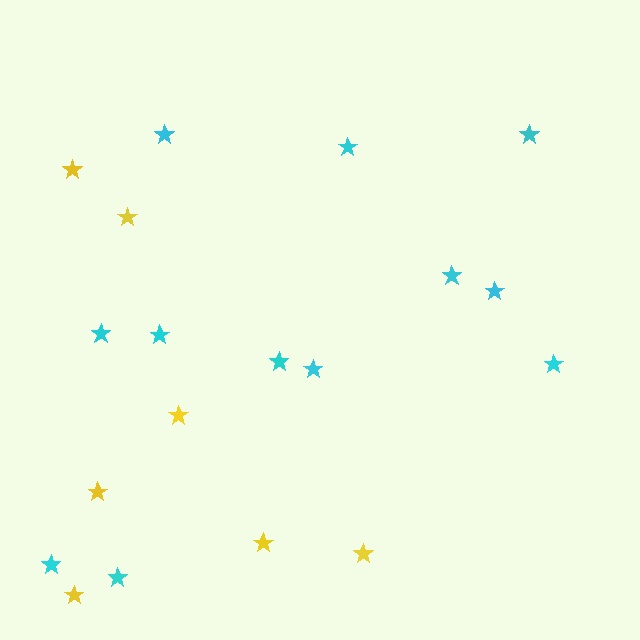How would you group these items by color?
There are 2 groups: one group of cyan stars (12) and one group of yellow stars (7).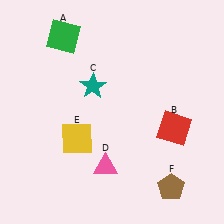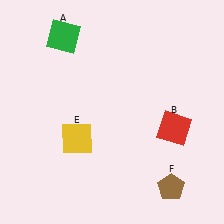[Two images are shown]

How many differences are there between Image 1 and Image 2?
There are 2 differences between the two images.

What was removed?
The teal star (C), the pink triangle (D) were removed in Image 2.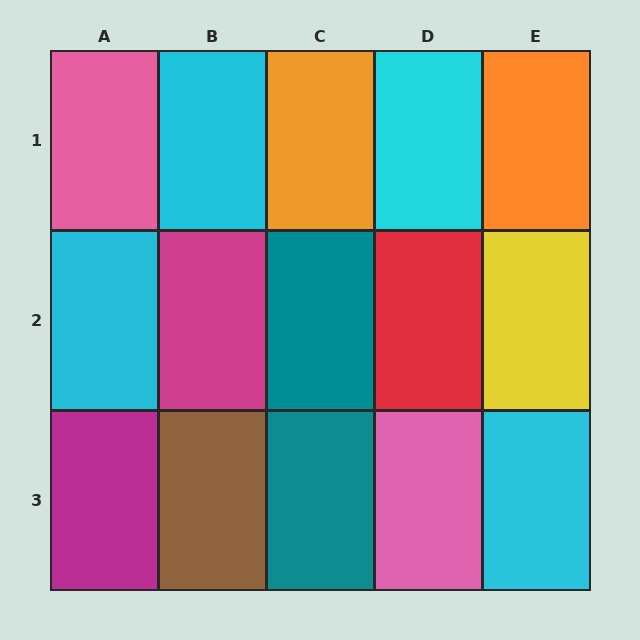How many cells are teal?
2 cells are teal.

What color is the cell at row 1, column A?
Pink.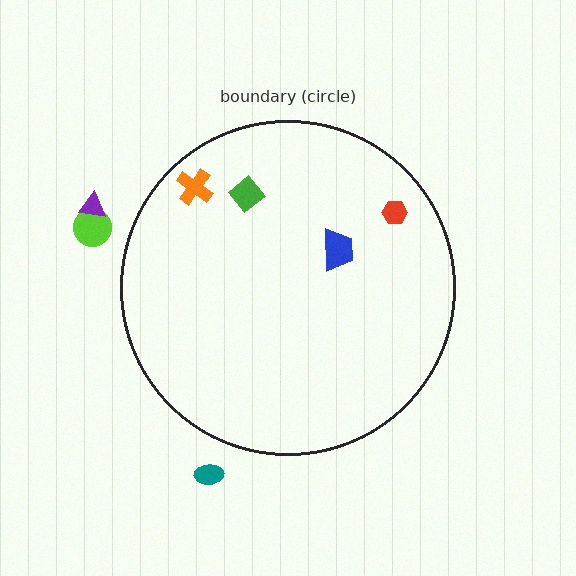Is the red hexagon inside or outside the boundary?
Inside.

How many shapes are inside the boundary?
4 inside, 3 outside.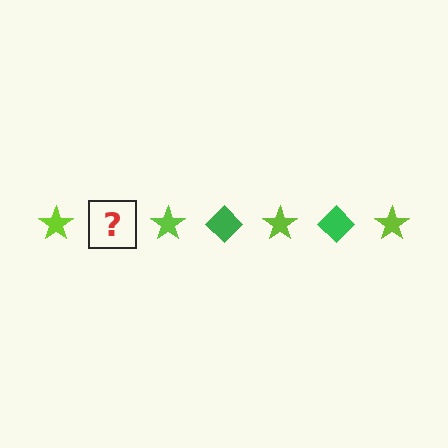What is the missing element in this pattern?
The missing element is a green diamond.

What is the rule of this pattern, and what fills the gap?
The rule is that the pattern alternates between lime star and green diamond. The gap should be filled with a green diamond.